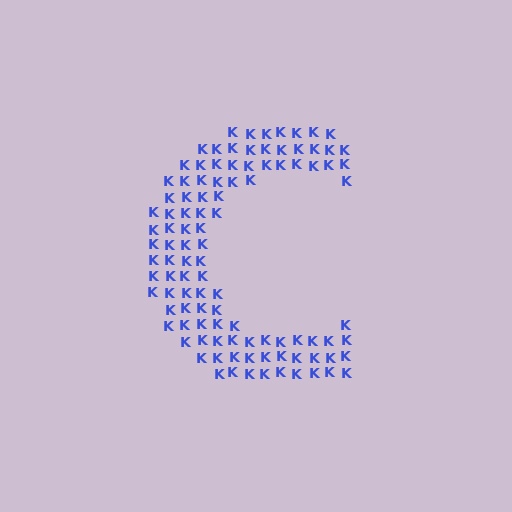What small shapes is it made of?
It is made of small letter K's.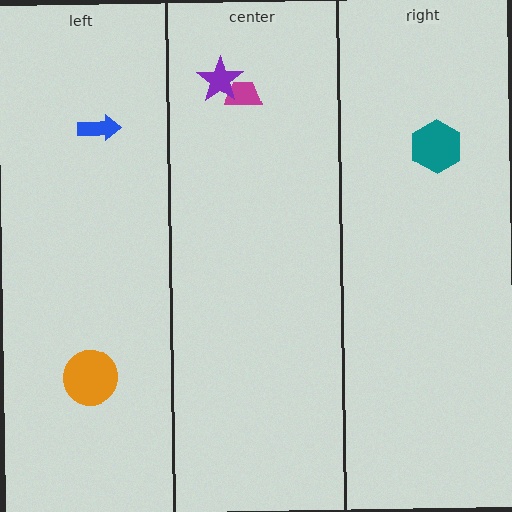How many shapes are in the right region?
1.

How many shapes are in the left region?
2.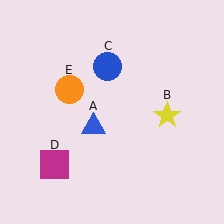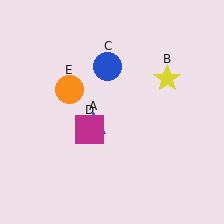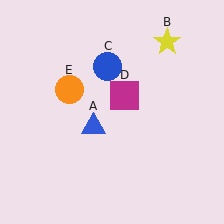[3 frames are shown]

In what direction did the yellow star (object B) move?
The yellow star (object B) moved up.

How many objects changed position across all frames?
2 objects changed position: yellow star (object B), magenta square (object D).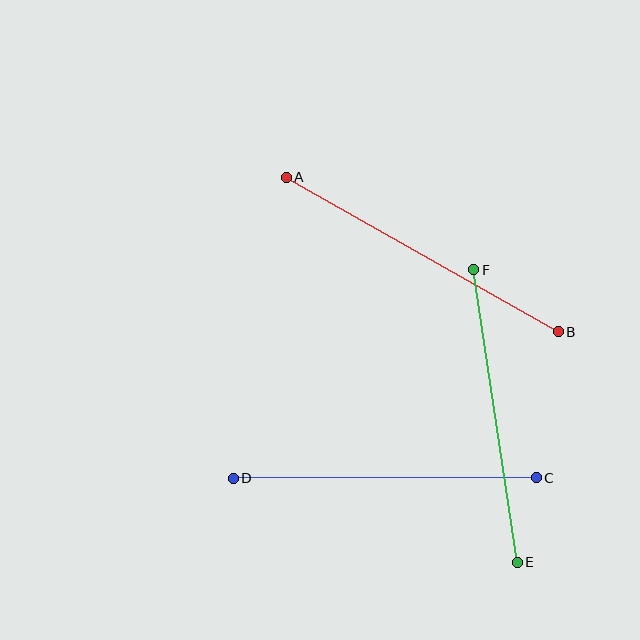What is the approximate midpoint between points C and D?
The midpoint is at approximately (385, 478) pixels.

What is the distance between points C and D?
The distance is approximately 303 pixels.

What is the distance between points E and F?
The distance is approximately 296 pixels.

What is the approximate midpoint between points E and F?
The midpoint is at approximately (495, 416) pixels.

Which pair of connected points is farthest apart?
Points A and B are farthest apart.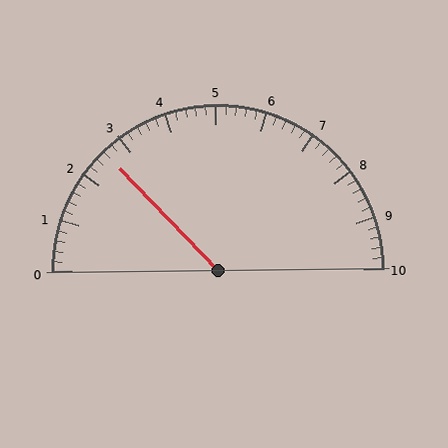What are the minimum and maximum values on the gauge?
The gauge ranges from 0 to 10.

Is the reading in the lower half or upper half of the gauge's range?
The reading is in the lower half of the range (0 to 10).